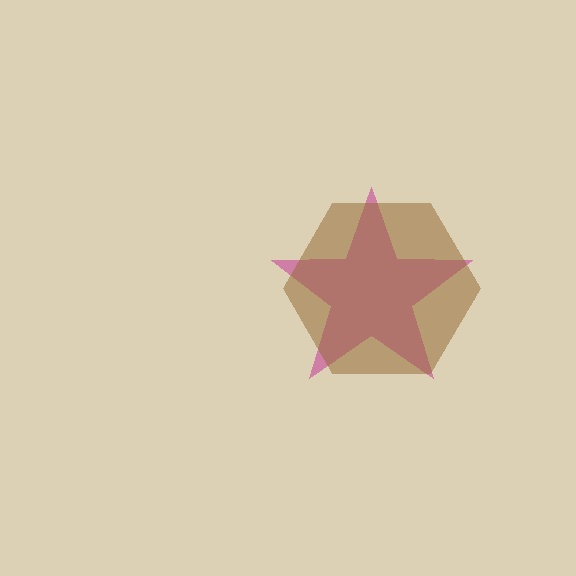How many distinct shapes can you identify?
There are 2 distinct shapes: a magenta star, a brown hexagon.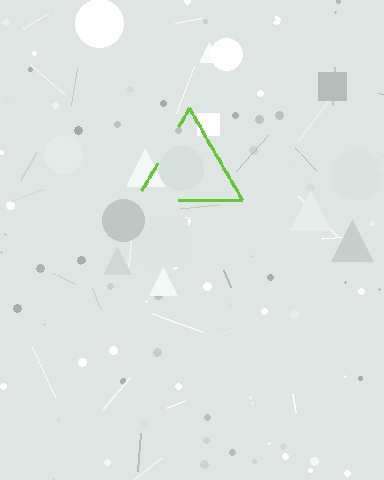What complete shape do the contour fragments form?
The contour fragments form a triangle.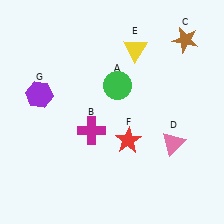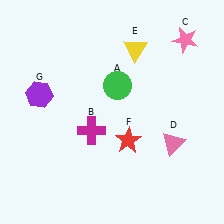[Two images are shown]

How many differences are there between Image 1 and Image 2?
There is 1 difference between the two images.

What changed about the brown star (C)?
In Image 1, C is brown. In Image 2, it changed to pink.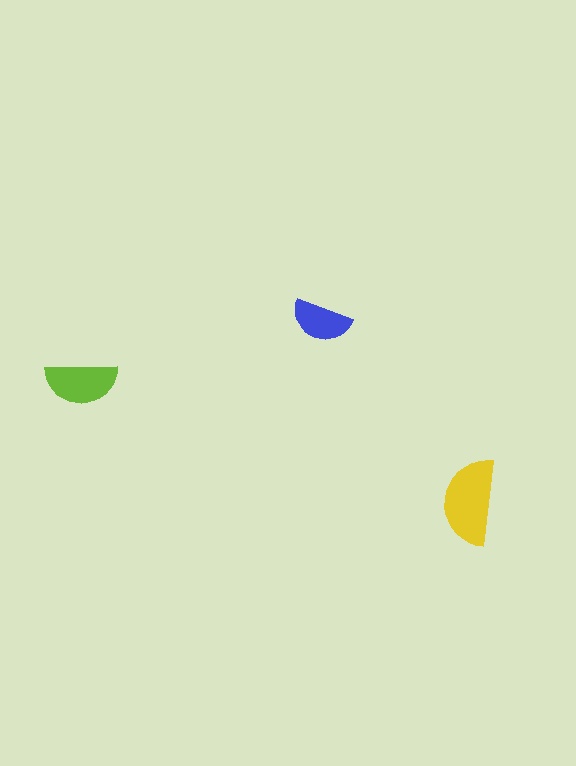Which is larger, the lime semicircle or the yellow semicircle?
The yellow one.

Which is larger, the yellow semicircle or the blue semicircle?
The yellow one.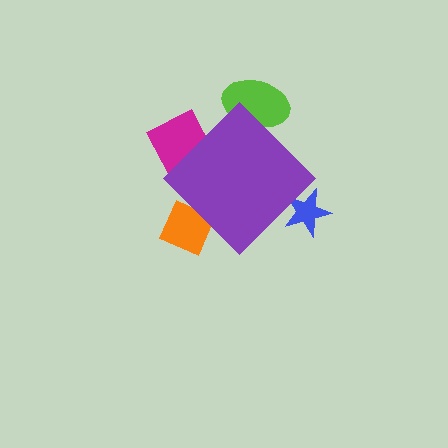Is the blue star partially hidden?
Yes, the blue star is partially hidden behind the purple diamond.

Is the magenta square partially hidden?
Yes, the magenta square is partially hidden behind the purple diamond.